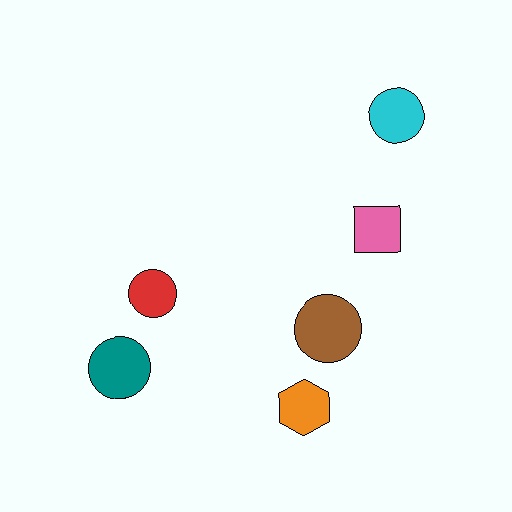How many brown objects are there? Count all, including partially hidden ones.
There is 1 brown object.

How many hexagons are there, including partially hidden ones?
There is 1 hexagon.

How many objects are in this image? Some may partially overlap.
There are 6 objects.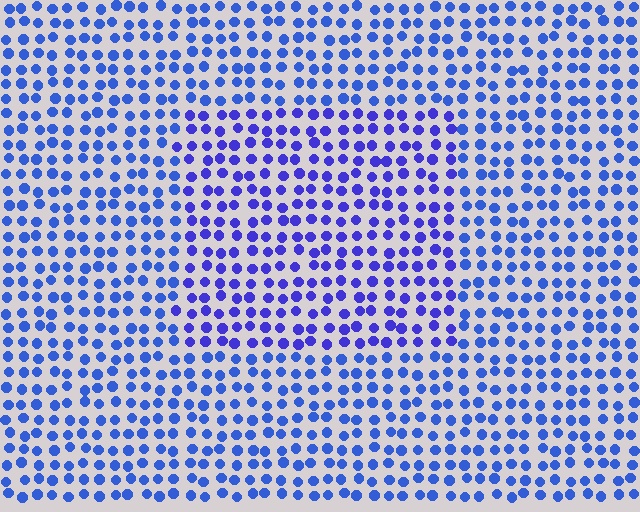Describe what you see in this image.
The image is filled with small blue elements in a uniform arrangement. A rectangle-shaped region is visible where the elements are tinted to a slightly different hue, forming a subtle color boundary.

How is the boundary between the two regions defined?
The boundary is defined purely by a slight shift in hue (about 21 degrees). Spacing, size, and orientation are identical on both sides.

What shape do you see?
I see a rectangle.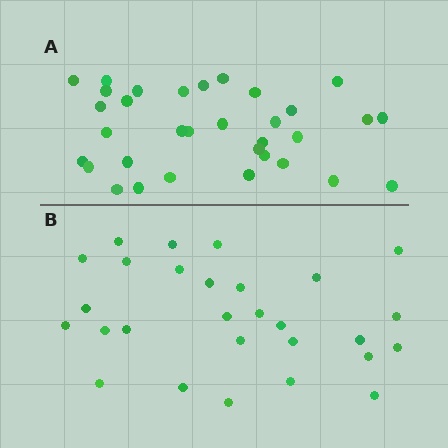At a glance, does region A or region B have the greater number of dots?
Region A (the top region) has more dots.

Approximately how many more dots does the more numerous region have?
Region A has about 5 more dots than region B.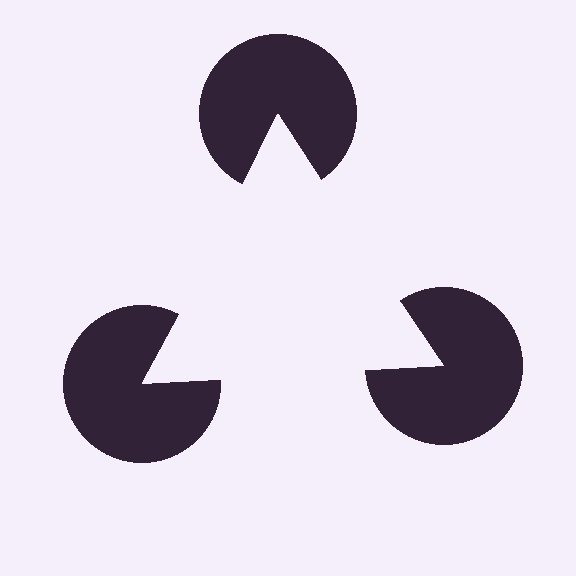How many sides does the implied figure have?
3 sides.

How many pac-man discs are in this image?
There are 3 — one at each vertex of the illusory triangle.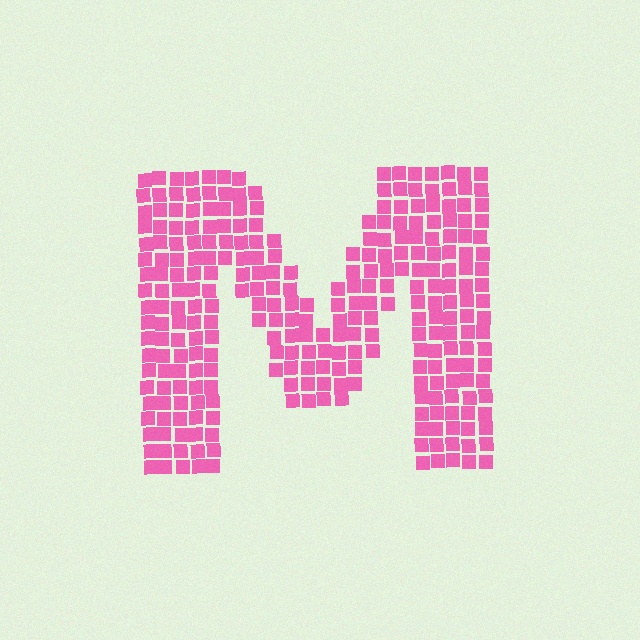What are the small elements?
The small elements are squares.